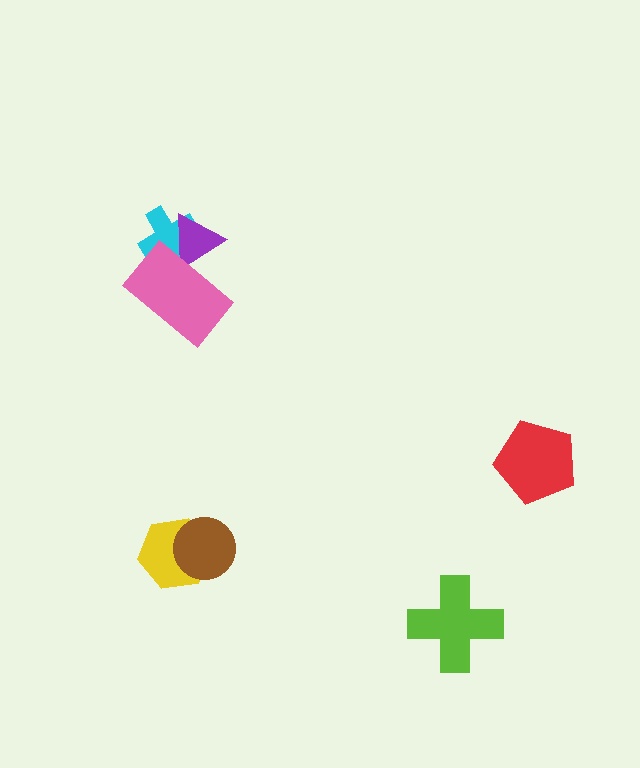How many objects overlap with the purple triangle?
2 objects overlap with the purple triangle.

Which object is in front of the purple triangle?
The pink rectangle is in front of the purple triangle.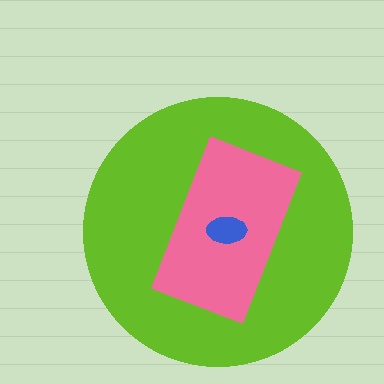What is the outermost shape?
The lime circle.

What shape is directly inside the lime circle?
The pink rectangle.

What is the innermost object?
The blue ellipse.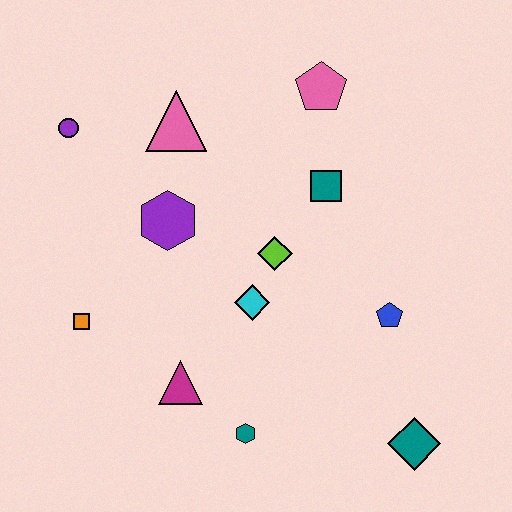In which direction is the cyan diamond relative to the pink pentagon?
The cyan diamond is below the pink pentagon.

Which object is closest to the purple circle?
The pink triangle is closest to the purple circle.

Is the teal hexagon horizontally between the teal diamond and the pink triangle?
Yes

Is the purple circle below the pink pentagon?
Yes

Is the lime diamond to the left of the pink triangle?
No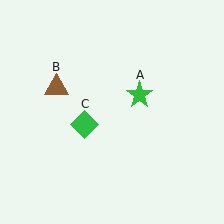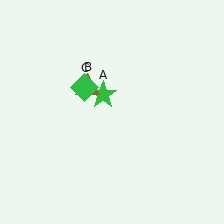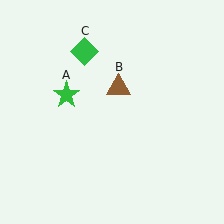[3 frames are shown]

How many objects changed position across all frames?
3 objects changed position: green star (object A), brown triangle (object B), green diamond (object C).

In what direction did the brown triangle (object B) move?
The brown triangle (object B) moved right.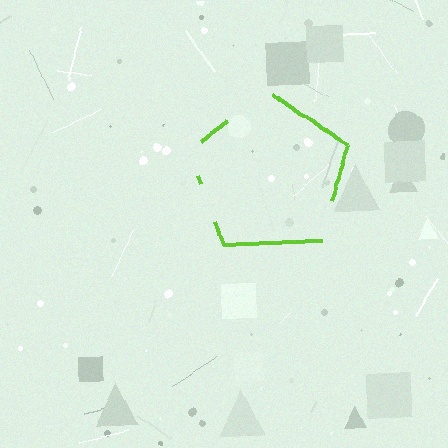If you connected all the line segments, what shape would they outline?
They would outline a pentagon.